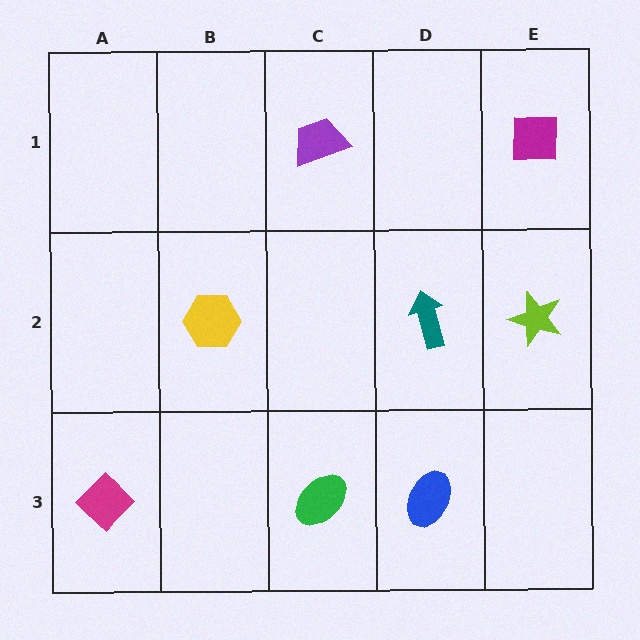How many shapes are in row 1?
2 shapes.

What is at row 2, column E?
A lime star.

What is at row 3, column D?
A blue ellipse.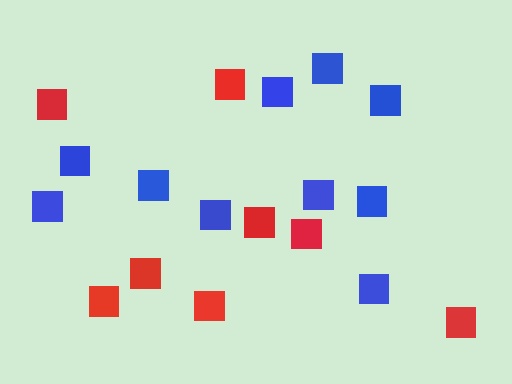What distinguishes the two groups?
There are 2 groups: one group of blue squares (10) and one group of red squares (8).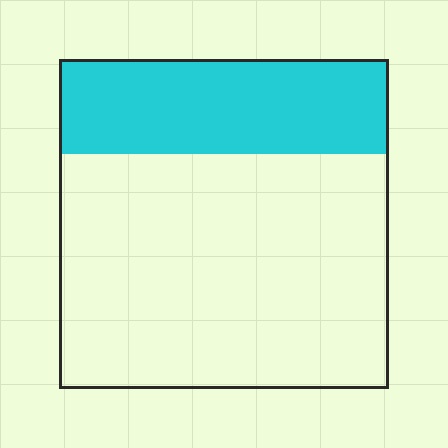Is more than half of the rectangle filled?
No.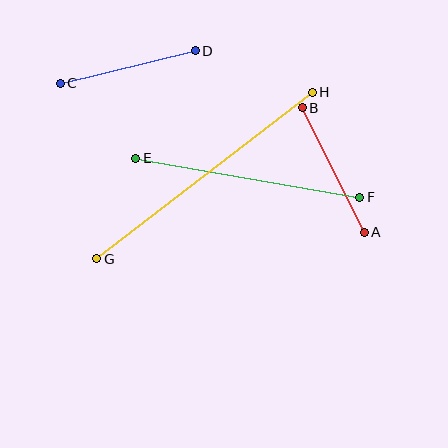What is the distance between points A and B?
The distance is approximately 139 pixels.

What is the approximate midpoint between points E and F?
The midpoint is at approximately (248, 178) pixels.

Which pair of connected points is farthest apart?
Points G and H are farthest apart.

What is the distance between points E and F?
The distance is approximately 228 pixels.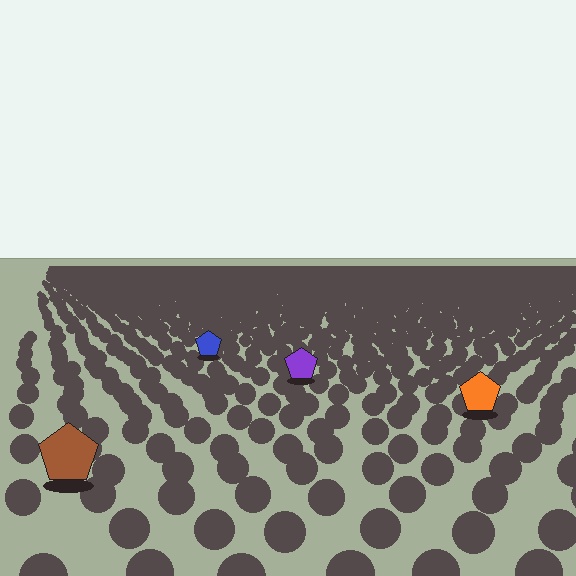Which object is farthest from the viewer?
The blue pentagon is farthest from the viewer. It appears smaller and the ground texture around it is denser.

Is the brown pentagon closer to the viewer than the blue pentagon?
Yes. The brown pentagon is closer — you can tell from the texture gradient: the ground texture is coarser near it.